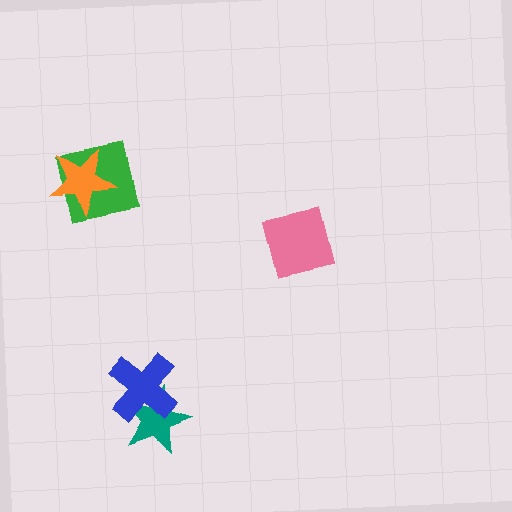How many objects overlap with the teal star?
1 object overlaps with the teal star.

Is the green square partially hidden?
Yes, it is partially covered by another shape.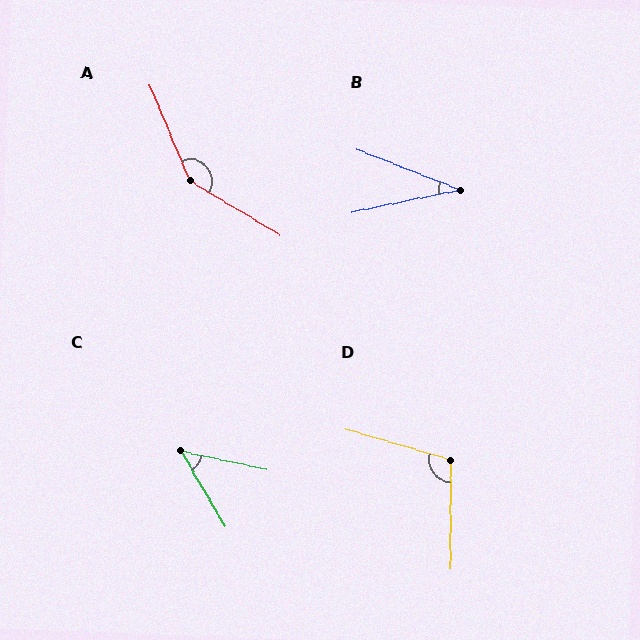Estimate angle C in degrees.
Approximately 47 degrees.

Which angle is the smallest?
B, at approximately 33 degrees.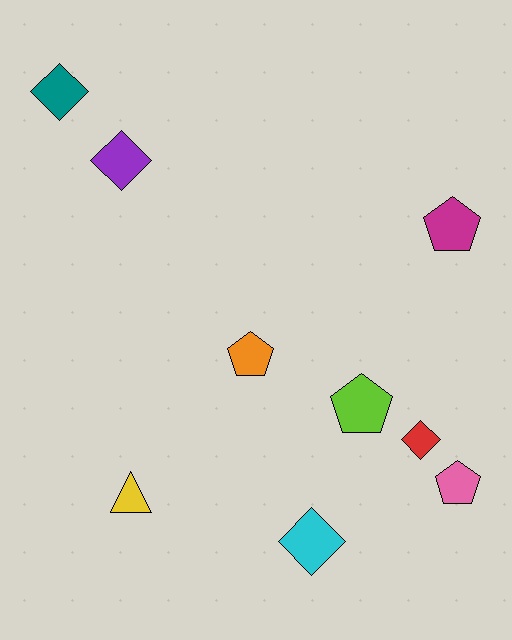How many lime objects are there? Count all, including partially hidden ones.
There is 1 lime object.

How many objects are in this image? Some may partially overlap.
There are 9 objects.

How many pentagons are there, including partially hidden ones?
There are 4 pentagons.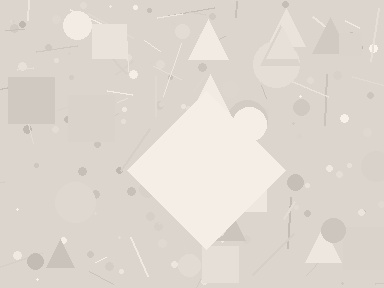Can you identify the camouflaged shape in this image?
The camouflaged shape is a diamond.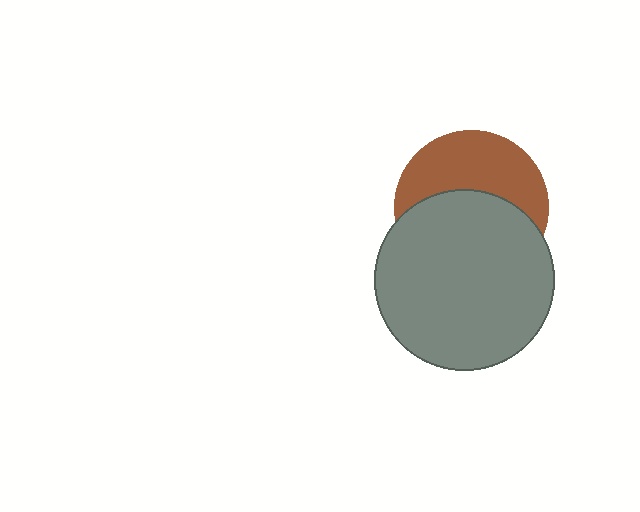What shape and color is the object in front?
The object in front is a gray circle.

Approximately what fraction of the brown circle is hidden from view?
Roughly 55% of the brown circle is hidden behind the gray circle.